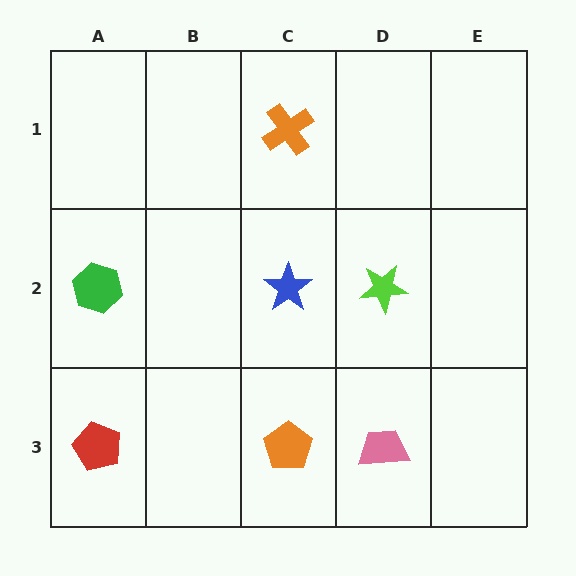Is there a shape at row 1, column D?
No, that cell is empty.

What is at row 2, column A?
A green hexagon.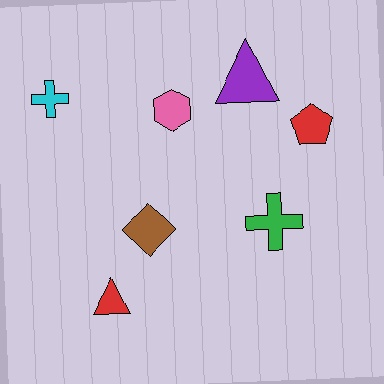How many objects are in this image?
There are 7 objects.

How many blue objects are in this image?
There are no blue objects.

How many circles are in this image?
There are no circles.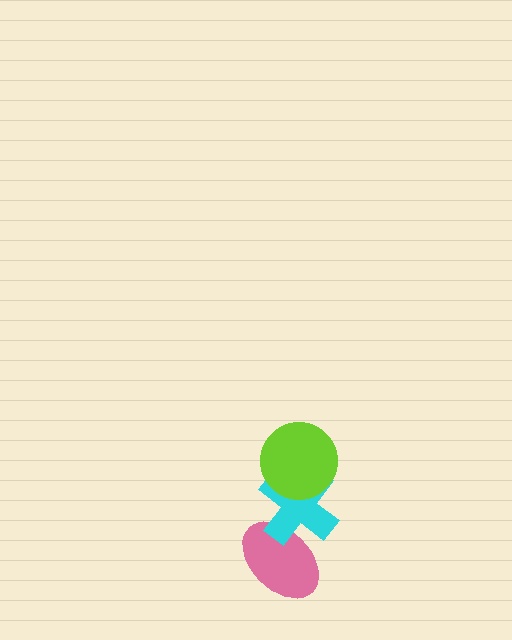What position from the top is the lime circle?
The lime circle is 1st from the top.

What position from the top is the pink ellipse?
The pink ellipse is 3rd from the top.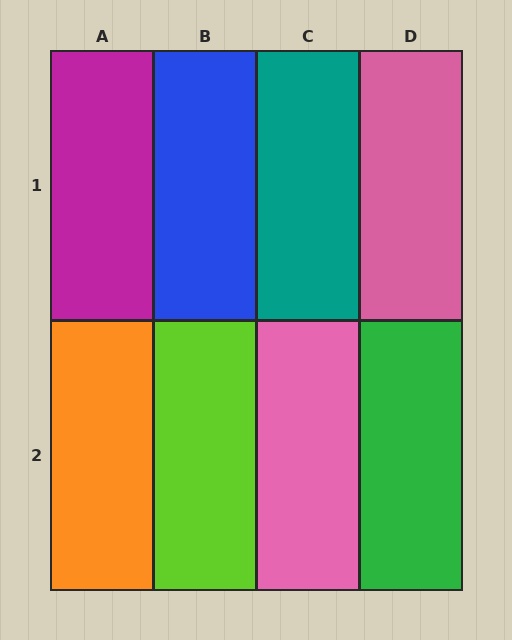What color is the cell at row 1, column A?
Magenta.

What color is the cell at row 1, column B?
Blue.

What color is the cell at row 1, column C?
Teal.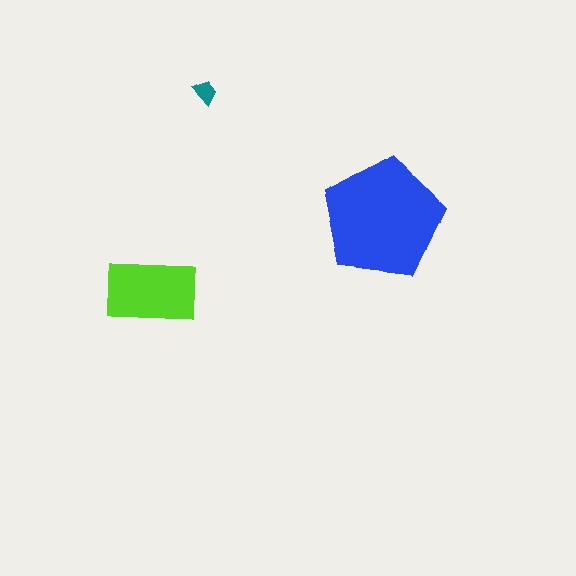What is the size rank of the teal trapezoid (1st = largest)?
3rd.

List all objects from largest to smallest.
The blue pentagon, the lime rectangle, the teal trapezoid.